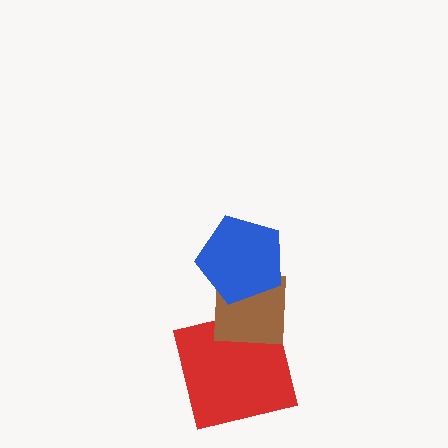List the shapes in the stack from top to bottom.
From top to bottom: the blue pentagon, the brown square, the red square.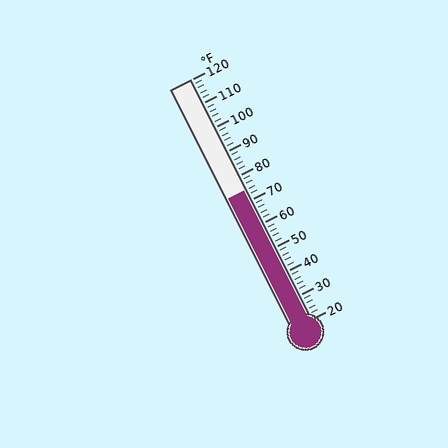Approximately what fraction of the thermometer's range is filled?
The thermometer is filled to approximately 55% of its range.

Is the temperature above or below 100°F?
The temperature is below 100°F.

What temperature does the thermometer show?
The thermometer shows approximately 74°F.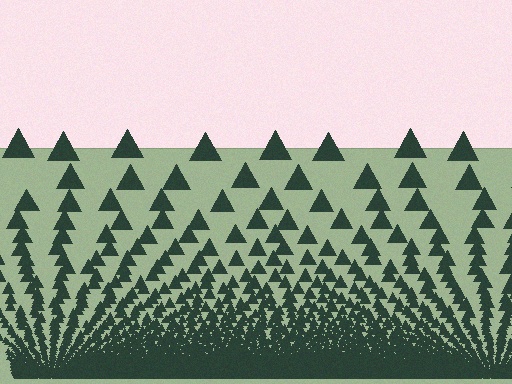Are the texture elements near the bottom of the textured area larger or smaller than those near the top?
Smaller. The gradient is inverted — elements near the bottom are smaller and denser.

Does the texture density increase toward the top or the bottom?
Density increases toward the bottom.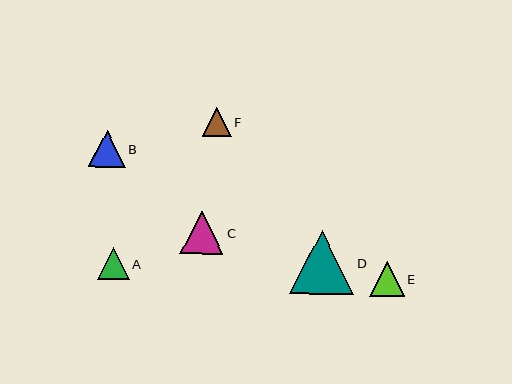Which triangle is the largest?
Triangle D is the largest with a size of approximately 64 pixels.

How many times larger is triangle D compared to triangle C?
Triangle D is approximately 1.5 times the size of triangle C.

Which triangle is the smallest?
Triangle F is the smallest with a size of approximately 29 pixels.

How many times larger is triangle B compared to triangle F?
Triangle B is approximately 1.3 times the size of triangle F.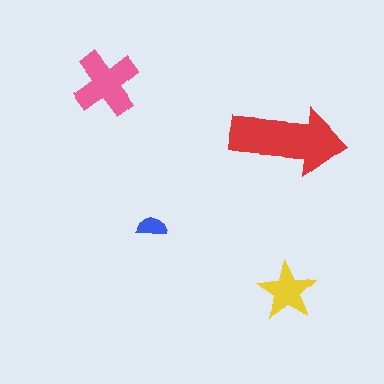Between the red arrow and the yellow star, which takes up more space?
The red arrow.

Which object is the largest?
The red arrow.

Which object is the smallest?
The blue semicircle.